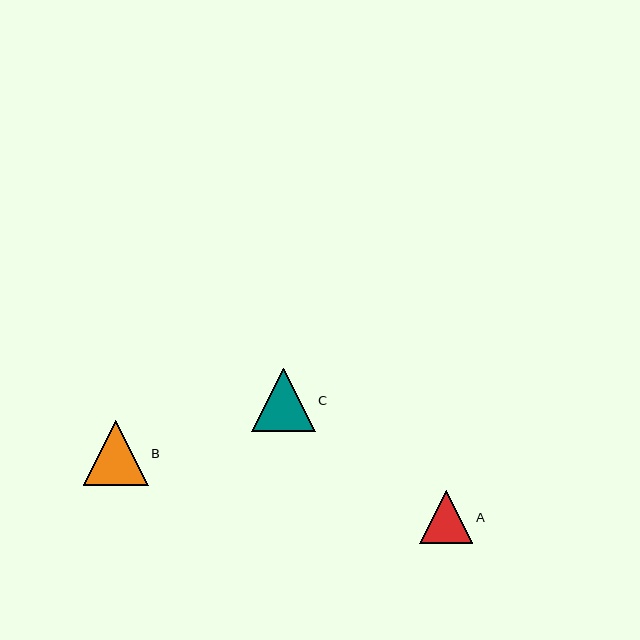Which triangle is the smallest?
Triangle A is the smallest with a size of approximately 53 pixels.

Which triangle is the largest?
Triangle B is the largest with a size of approximately 65 pixels.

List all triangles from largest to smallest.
From largest to smallest: B, C, A.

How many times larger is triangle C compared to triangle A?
Triangle C is approximately 1.2 times the size of triangle A.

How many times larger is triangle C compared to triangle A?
Triangle C is approximately 1.2 times the size of triangle A.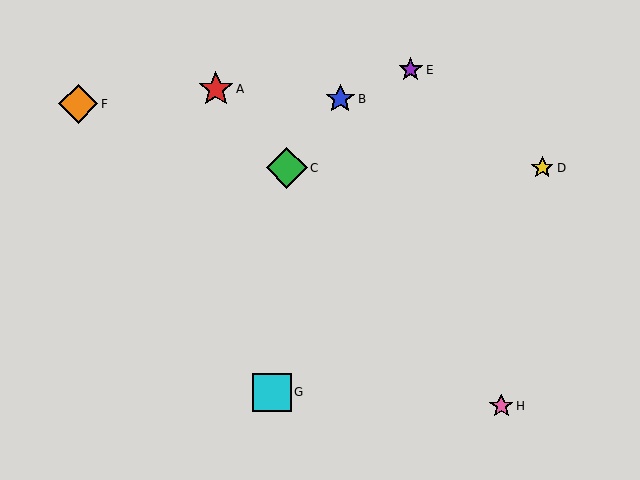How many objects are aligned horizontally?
2 objects (C, D) are aligned horizontally.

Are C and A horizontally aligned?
No, C is at y≈168 and A is at y≈89.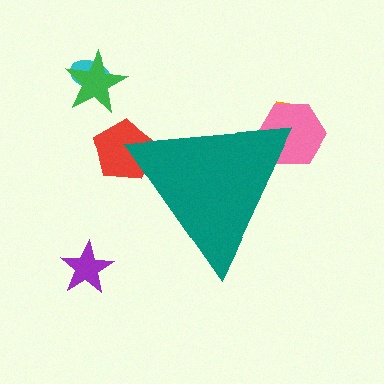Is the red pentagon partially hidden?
Yes, the red pentagon is partially hidden behind the teal triangle.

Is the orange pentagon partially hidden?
Yes, the orange pentagon is partially hidden behind the teal triangle.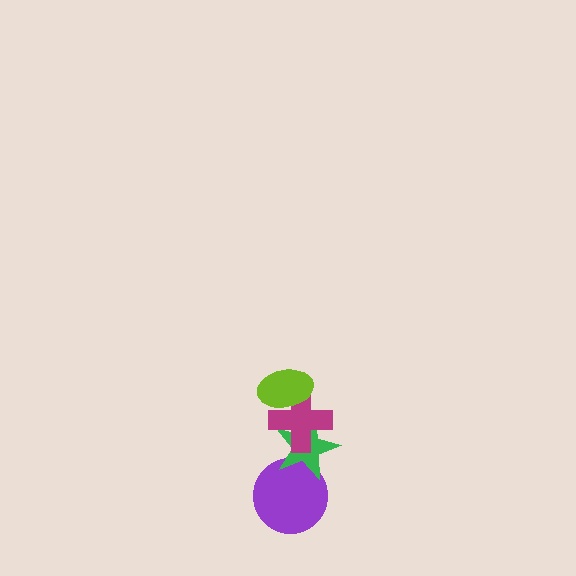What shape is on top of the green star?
The magenta cross is on top of the green star.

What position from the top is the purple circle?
The purple circle is 4th from the top.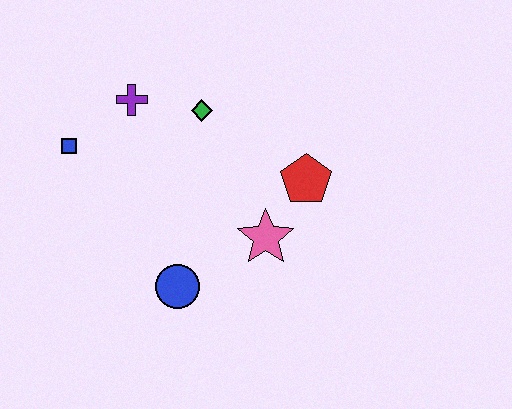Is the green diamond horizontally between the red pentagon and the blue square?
Yes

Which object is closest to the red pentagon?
The pink star is closest to the red pentagon.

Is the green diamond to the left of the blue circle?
No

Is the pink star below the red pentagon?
Yes